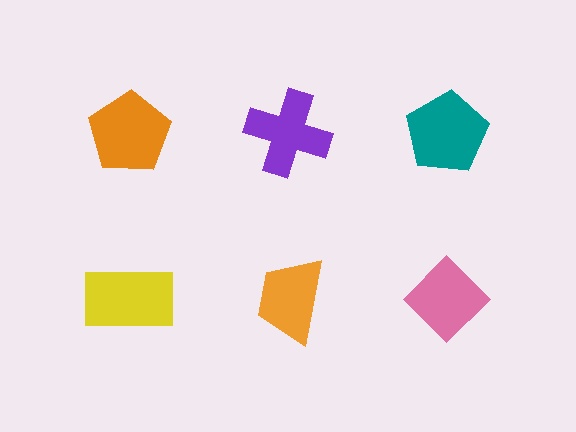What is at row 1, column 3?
A teal pentagon.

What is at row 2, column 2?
An orange trapezoid.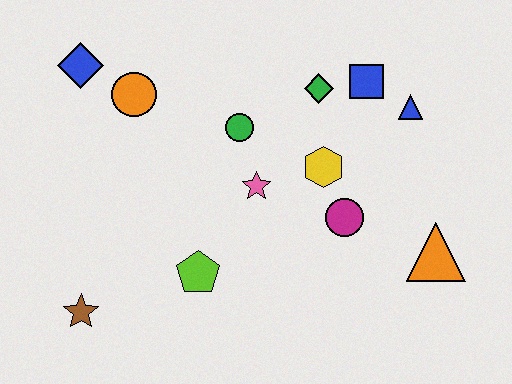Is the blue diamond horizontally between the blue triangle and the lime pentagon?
No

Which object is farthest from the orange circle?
The orange triangle is farthest from the orange circle.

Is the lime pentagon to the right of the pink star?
No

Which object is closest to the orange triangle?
The magenta circle is closest to the orange triangle.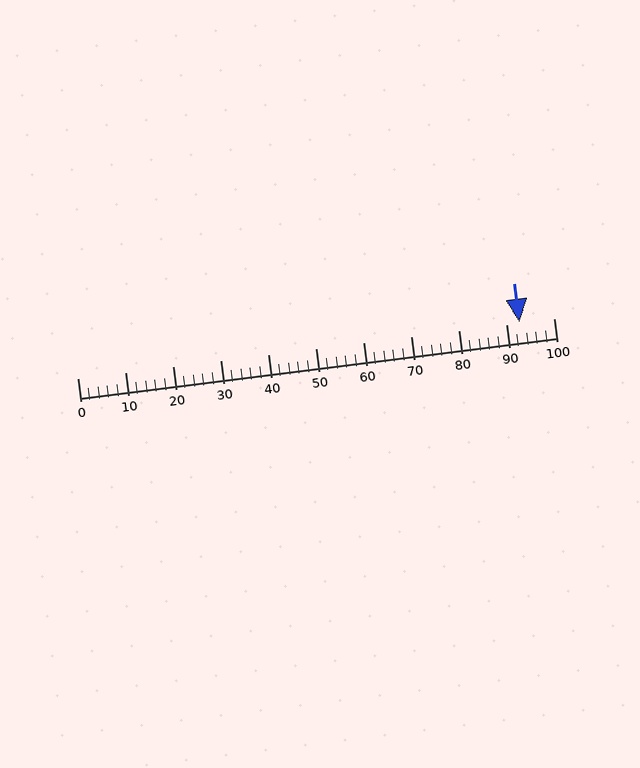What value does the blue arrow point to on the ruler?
The blue arrow points to approximately 93.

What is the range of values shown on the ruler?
The ruler shows values from 0 to 100.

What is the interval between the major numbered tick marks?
The major tick marks are spaced 10 units apart.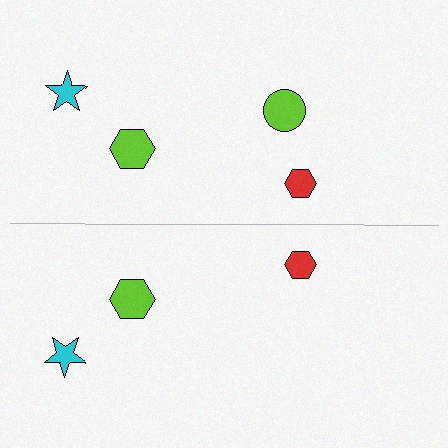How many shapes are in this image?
There are 7 shapes in this image.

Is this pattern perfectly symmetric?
No, the pattern is not perfectly symmetric. A lime circle is missing from the bottom side.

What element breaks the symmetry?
A lime circle is missing from the bottom side.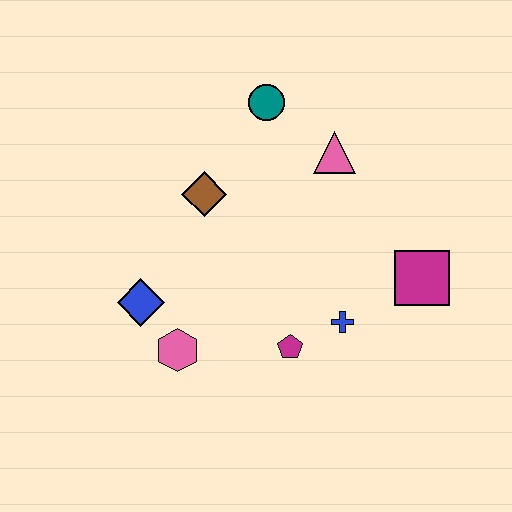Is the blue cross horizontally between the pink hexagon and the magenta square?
Yes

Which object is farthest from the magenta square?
The blue diamond is farthest from the magenta square.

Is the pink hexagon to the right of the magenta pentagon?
No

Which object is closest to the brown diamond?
The teal circle is closest to the brown diamond.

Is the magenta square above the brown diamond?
No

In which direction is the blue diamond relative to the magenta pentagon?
The blue diamond is to the left of the magenta pentagon.